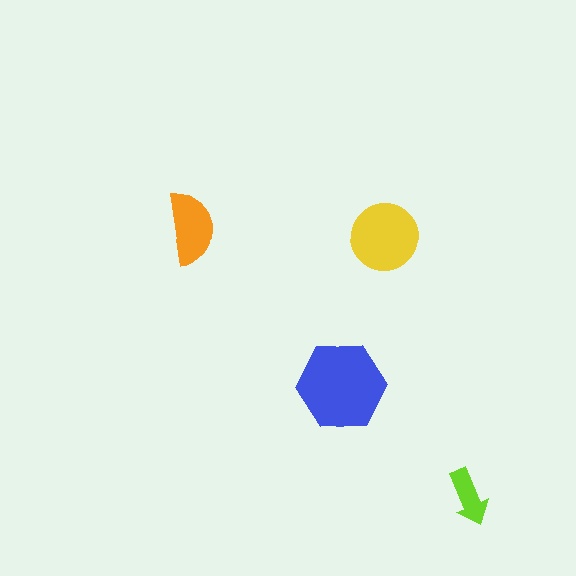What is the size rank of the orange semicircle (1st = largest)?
3rd.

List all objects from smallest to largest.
The lime arrow, the orange semicircle, the yellow circle, the blue hexagon.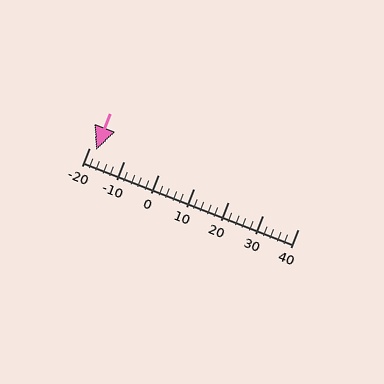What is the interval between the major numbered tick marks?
The major tick marks are spaced 10 units apart.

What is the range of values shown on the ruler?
The ruler shows values from -20 to 40.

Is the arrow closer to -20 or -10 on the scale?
The arrow is closer to -20.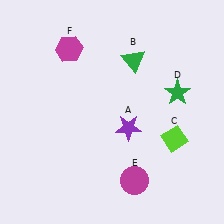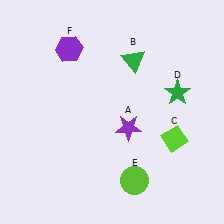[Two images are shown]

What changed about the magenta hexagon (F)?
In Image 1, F is magenta. In Image 2, it changed to purple.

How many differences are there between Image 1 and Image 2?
There are 2 differences between the two images.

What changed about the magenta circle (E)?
In Image 1, E is magenta. In Image 2, it changed to lime.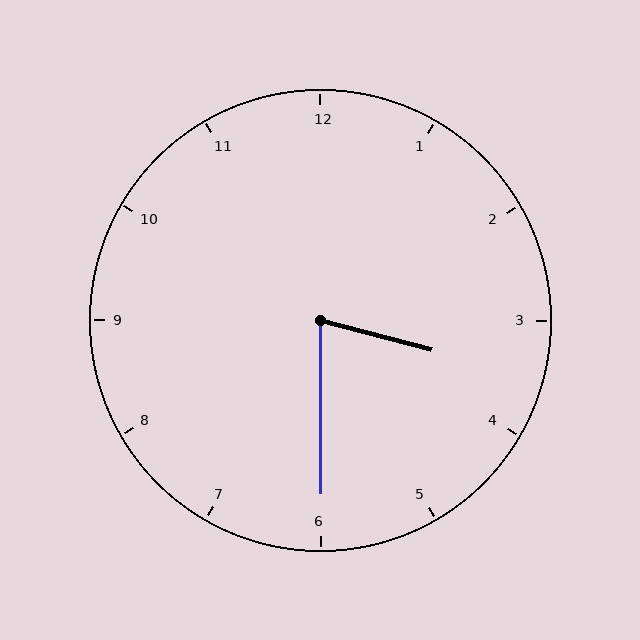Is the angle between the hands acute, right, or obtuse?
It is acute.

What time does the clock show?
3:30.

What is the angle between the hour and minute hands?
Approximately 75 degrees.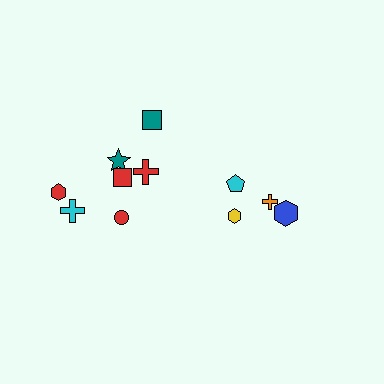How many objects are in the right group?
There are 4 objects.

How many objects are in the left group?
There are 7 objects.